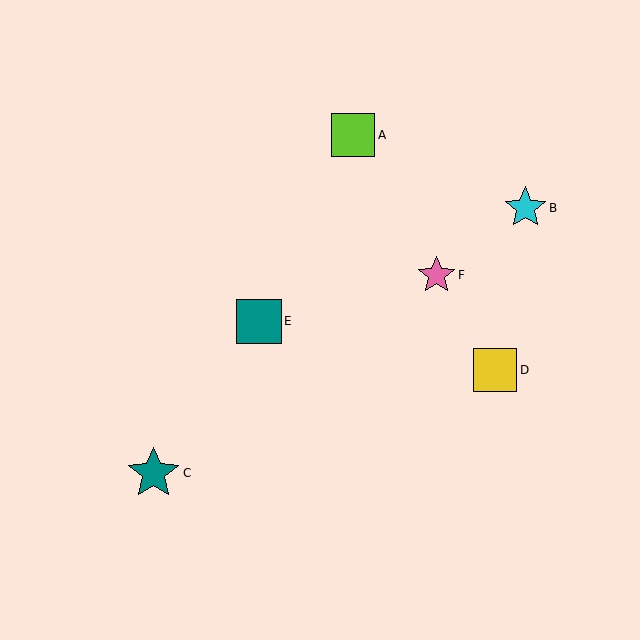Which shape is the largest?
The teal star (labeled C) is the largest.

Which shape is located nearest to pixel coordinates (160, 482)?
The teal star (labeled C) at (154, 473) is nearest to that location.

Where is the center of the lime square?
The center of the lime square is at (353, 135).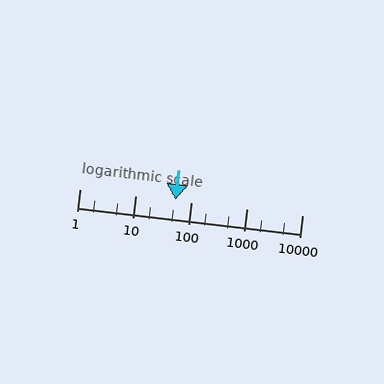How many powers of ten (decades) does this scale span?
The scale spans 4 decades, from 1 to 10000.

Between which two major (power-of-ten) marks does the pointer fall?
The pointer is between 10 and 100.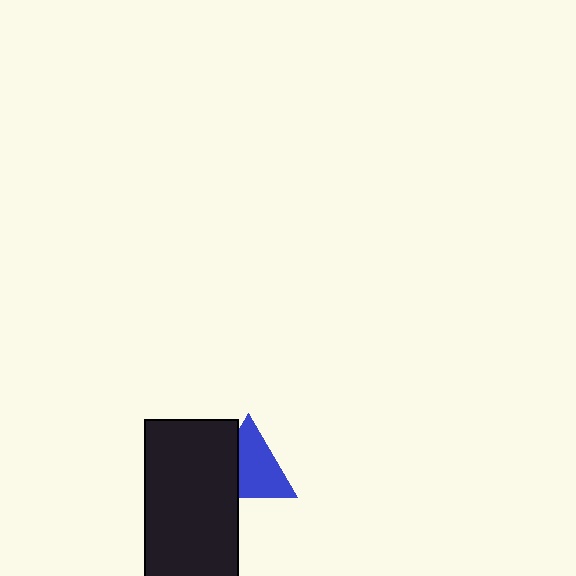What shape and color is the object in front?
The object in front is a black rectangle.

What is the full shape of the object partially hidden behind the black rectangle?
The partially hidden object is a blue triangle.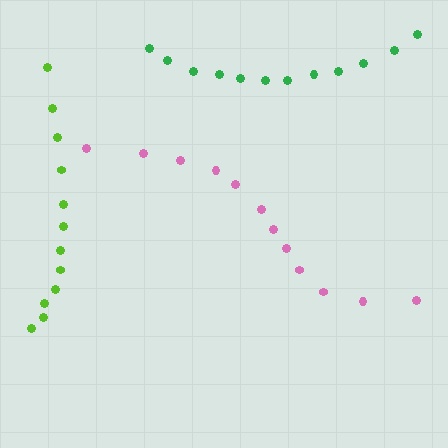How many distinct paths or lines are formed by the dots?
There are 3 distinct paths.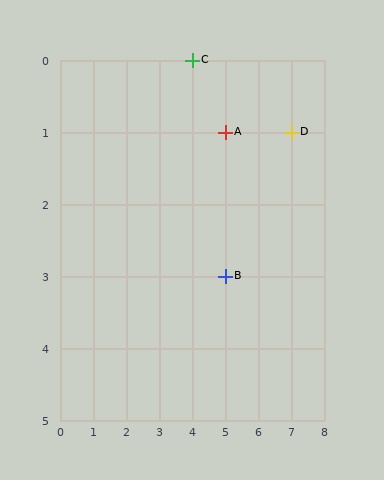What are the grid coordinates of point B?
Point B is at grid coordinates (5, 3).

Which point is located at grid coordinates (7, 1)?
Point D is at (7, 1).